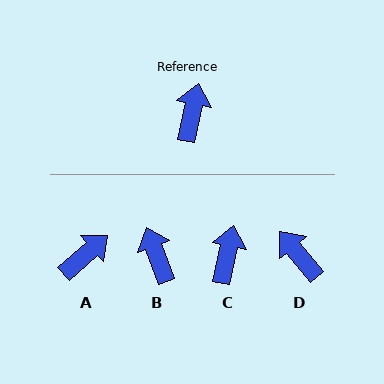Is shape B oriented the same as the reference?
No, it is off by about 33 degrees.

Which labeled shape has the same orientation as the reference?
C.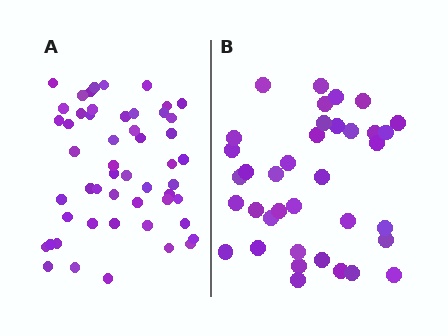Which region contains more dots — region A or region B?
Region A (the left region) has more dots.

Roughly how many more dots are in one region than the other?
Region A has approximately 15 more dots than region B.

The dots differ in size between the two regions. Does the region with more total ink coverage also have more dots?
No. Region B has more total ink coverage because its dots are larger, but region A actually contains more individual dots. Total area can be misleading — the number of items is what matters here.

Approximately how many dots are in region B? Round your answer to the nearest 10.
About 40 dots. (The exact count is 37, which rounds to 40.)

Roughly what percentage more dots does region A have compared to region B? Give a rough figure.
About 40% more.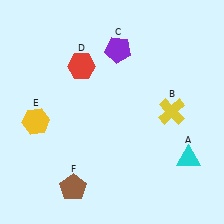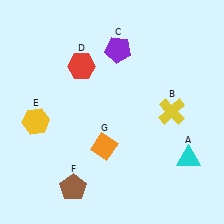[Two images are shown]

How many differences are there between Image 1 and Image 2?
There is 1 difference between the two images.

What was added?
An orange diamond (G) was added in Image 2.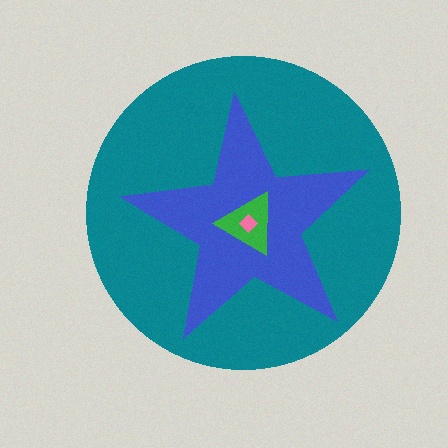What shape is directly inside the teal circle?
The blue star.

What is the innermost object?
The pink diamond.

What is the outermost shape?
The teal circle.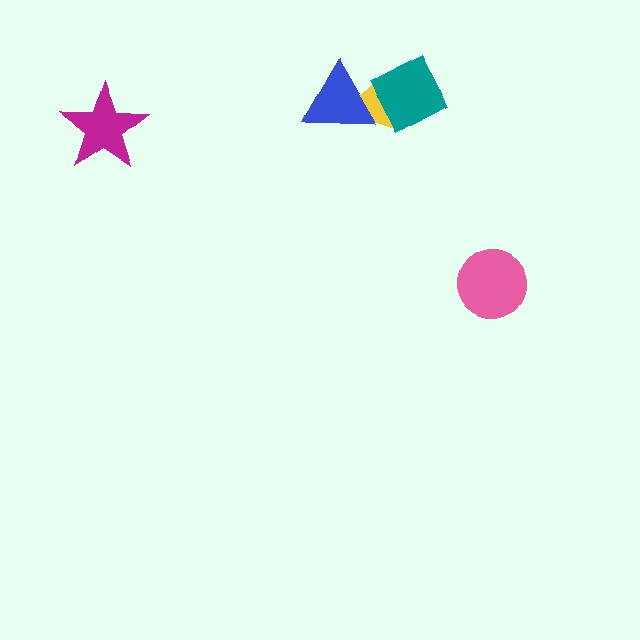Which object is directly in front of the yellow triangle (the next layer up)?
The teal square is directly in front of the yellow triangle.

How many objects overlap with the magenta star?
0 objects overlap with the magenta star.